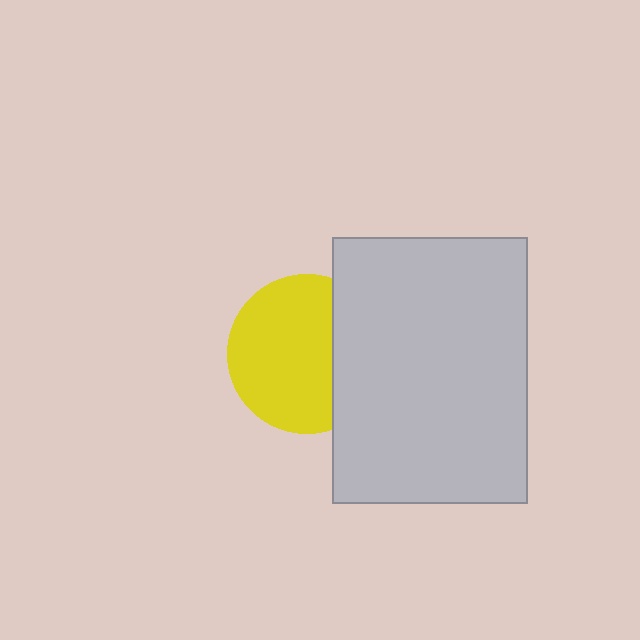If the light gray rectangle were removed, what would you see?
You would see the complete yellow circle.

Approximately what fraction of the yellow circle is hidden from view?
Roughly 31% of the yellow circle is hidden behind the light gray rectangle.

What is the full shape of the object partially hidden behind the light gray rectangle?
The partially hidden object is a yellow circle.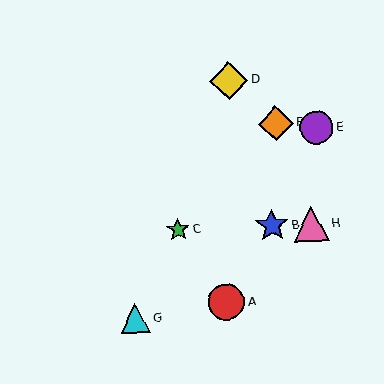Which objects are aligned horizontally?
Objects B, C, H are aligned horizontally.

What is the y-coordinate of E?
Object E is at y≈127.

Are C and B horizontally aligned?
Yes, both are at y≈230.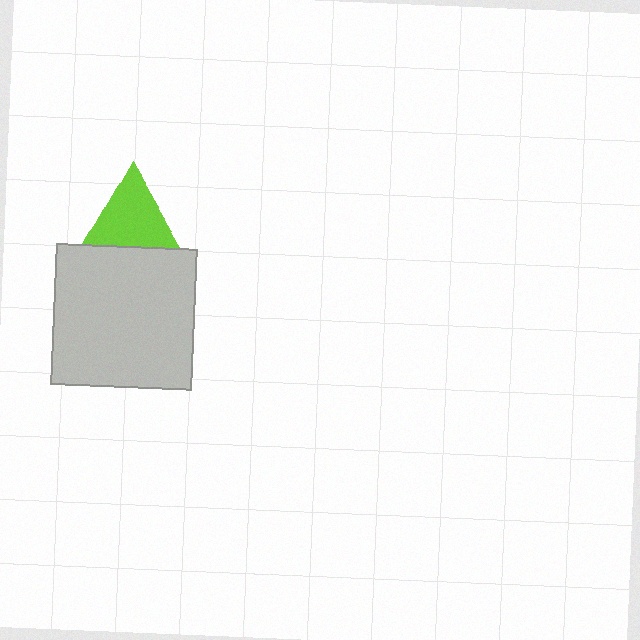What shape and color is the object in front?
The object in front is a light gray square.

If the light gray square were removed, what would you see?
You would see the complete lime triangle.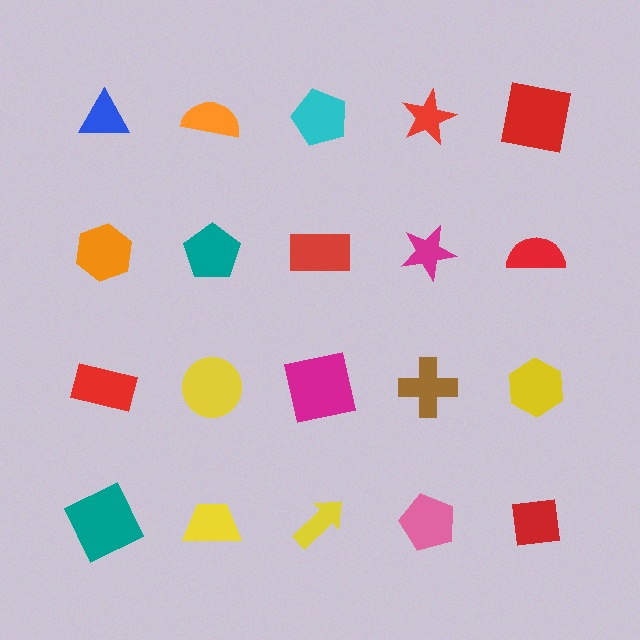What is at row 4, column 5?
A red square.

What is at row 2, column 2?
A teal pentagon.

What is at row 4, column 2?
A yellow trapezoid.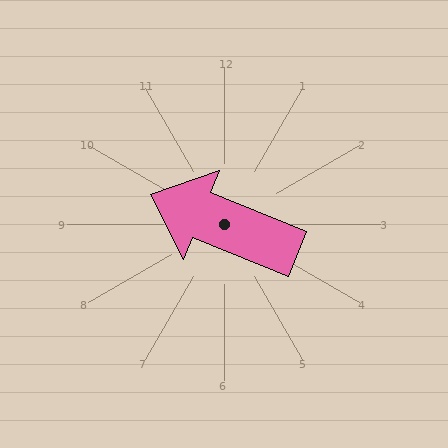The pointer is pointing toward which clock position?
Roughly 10 o'clock.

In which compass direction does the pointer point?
West.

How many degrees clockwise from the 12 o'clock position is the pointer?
Approximately 292 degrees.